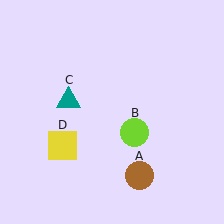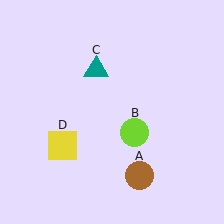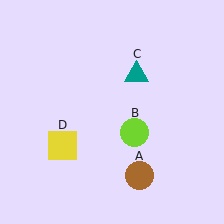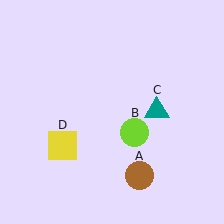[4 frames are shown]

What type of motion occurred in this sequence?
The teal triangle (object C) rotated clockwise around the center of the scene.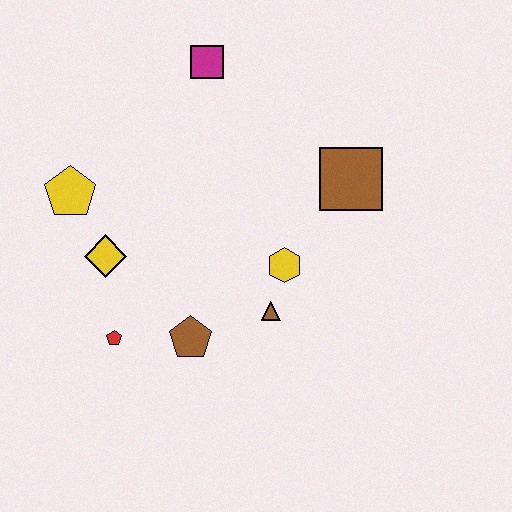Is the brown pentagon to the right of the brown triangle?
No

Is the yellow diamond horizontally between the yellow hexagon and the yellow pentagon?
Yes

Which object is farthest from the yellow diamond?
The brown square is farthest from the yellow diamond.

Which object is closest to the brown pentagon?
The red pentagon is closest to the brown pentagon.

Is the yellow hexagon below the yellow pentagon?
Yes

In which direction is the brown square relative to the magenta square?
The brown square is to the right of the magenta square.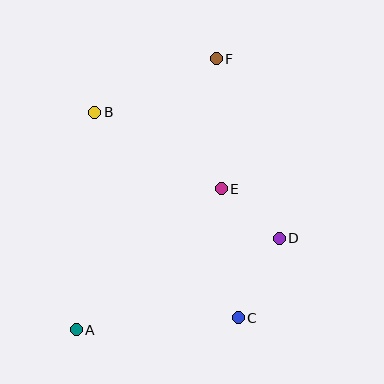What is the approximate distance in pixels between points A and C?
The distance between A and C is approximately 162 pixels.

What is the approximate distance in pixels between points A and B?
The distance between A and B is approximately 218 pixels.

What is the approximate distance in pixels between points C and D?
The distance between C and D is approximately 89 pixels.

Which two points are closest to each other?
Points D and E are closest to each other.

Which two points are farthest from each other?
Points A and F are farthest from each other.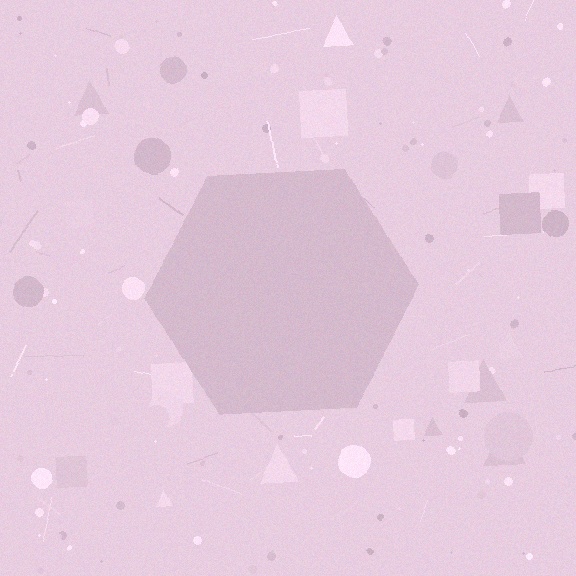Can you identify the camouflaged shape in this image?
The camouflaged shape is a hexagon.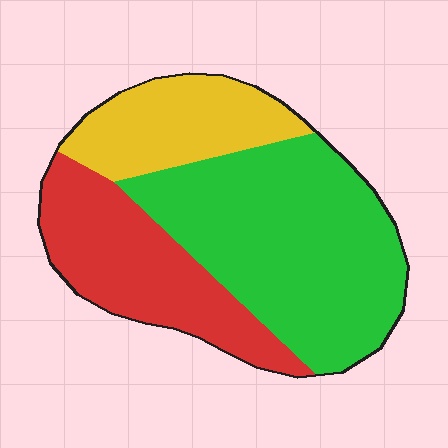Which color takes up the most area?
Green, at roughly 50%.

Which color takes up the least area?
Yellow, at roughly 20%.